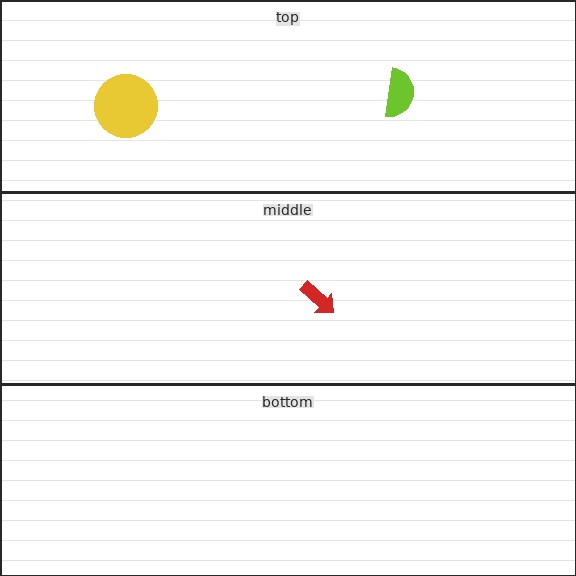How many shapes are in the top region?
2.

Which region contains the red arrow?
The middle region.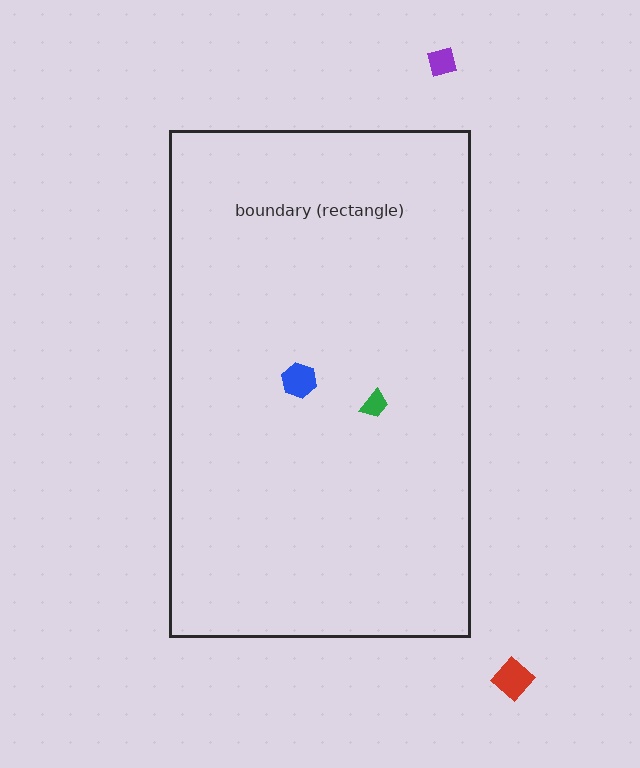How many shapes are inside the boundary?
2 inside, 2 outside.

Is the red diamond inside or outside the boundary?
Outside.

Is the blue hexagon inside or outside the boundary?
Inside.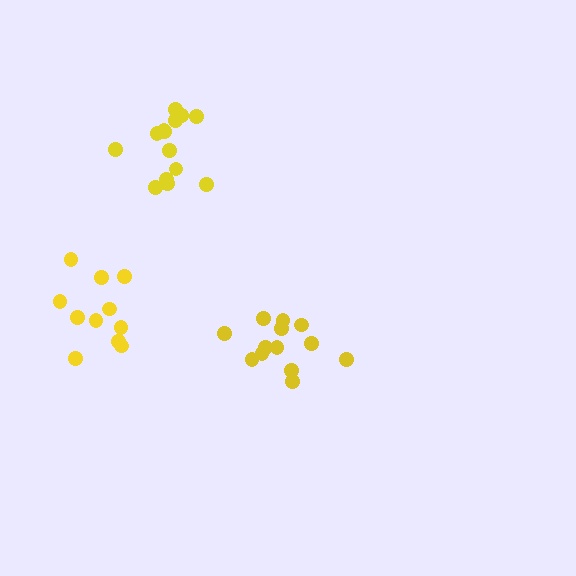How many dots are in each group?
Group 1: 14 dots, Group 2: 12 dots, Group 3: 13 dots (39 total).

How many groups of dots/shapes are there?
There are 3 groups.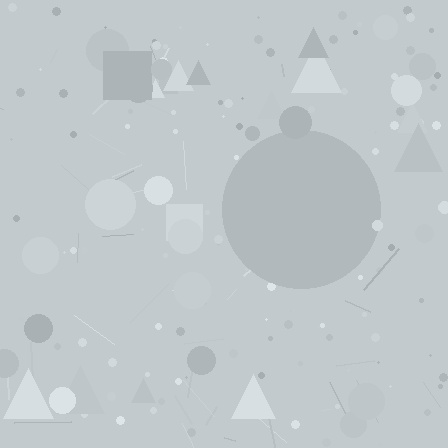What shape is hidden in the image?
A circle is hidden in the image.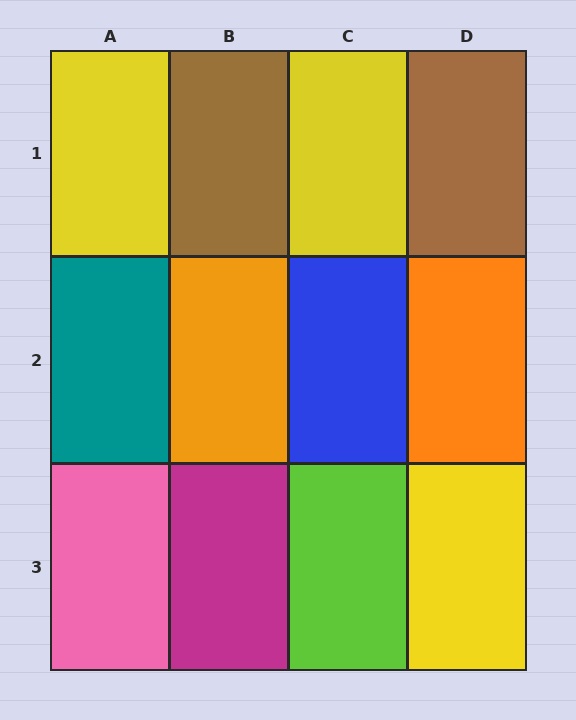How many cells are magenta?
1 cell is magenta.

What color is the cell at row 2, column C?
Blue.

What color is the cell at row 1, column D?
Brown.